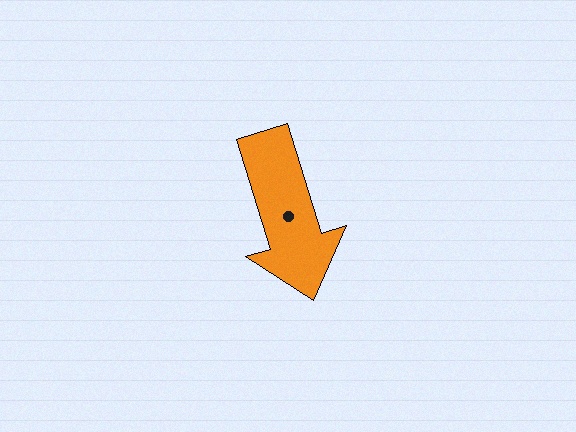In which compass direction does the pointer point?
South.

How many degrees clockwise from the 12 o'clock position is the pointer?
Approximately 163 degrees.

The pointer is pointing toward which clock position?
Roughly 5 o'clock.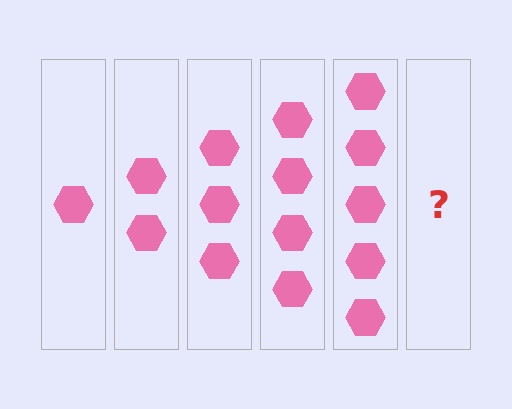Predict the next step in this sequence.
The next step is 6 hexagons.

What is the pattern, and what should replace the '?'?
The pattern is that each step adds one more hexagon. The '?' should be 6 hexagons.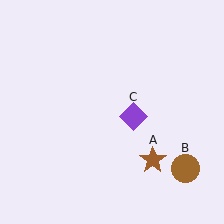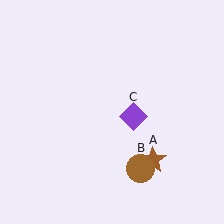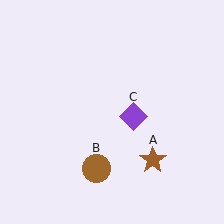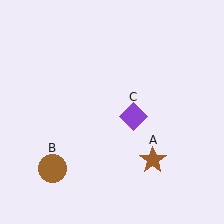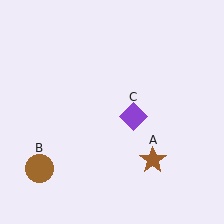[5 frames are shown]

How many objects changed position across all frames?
1 object changed position: brown circle (object B).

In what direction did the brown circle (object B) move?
The brown circle (object B) moved left.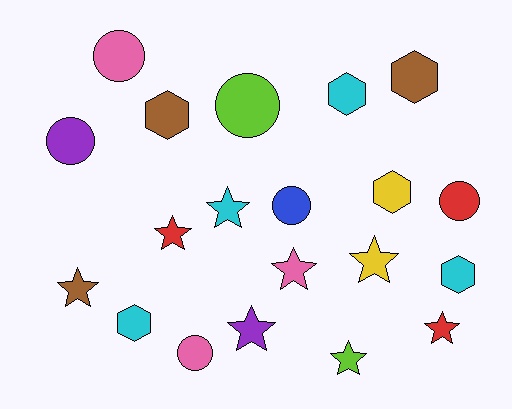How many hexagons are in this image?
There are 6 hexagons.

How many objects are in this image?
There are 20 objects.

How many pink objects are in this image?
There are 3 pink objects.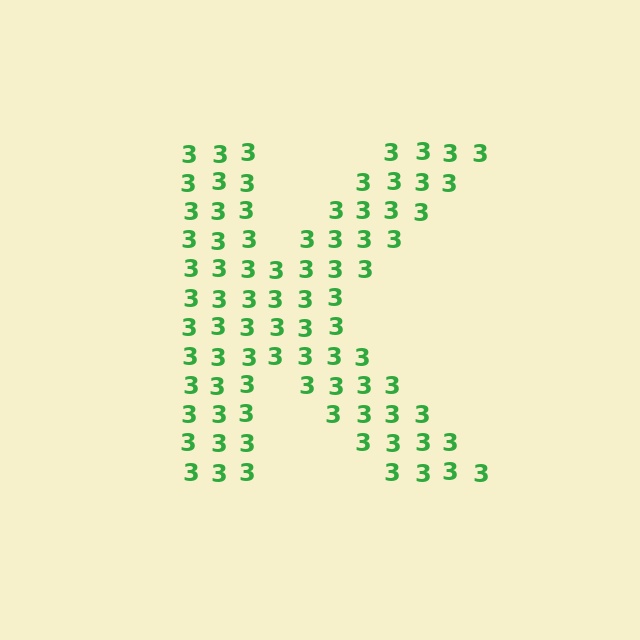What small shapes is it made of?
It is made of small digit 3's.